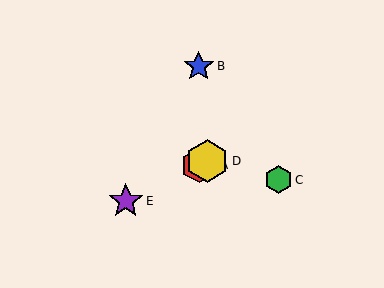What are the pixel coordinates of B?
Object B is at (199, 66).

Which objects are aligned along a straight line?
Objects A, D, E are aligned along a straight line.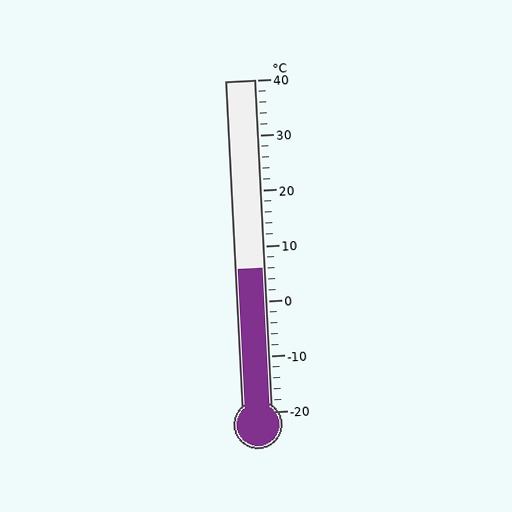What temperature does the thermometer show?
The thermometer shows approximately 6°C.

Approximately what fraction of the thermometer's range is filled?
The thermometer is filled to approximately 45% of its range.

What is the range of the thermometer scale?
The thermometer scale ranges from -20°C to 40°C.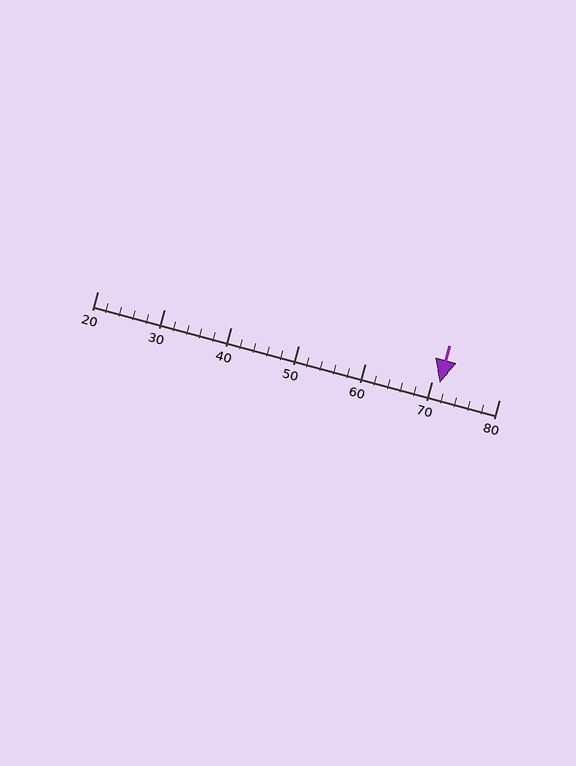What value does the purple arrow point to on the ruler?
The purple arrow points to approximately 71.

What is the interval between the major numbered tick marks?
The major tick marks are spaced 10 units apart.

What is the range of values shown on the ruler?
The ruler shows values from 20 to 80.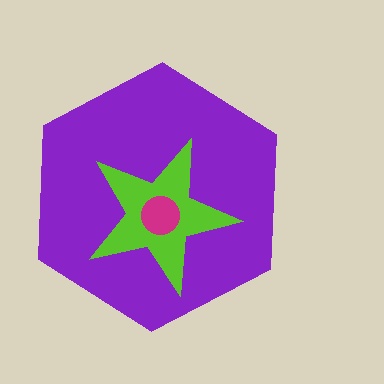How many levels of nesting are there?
3.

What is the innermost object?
The magenta circle.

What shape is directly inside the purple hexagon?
The lime star.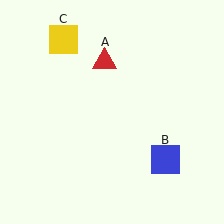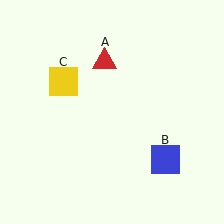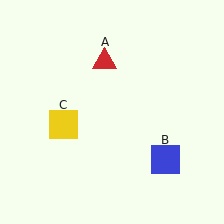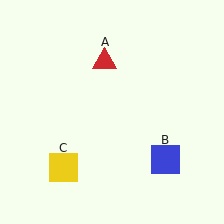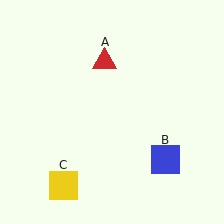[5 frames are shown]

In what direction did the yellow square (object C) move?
The yellow square (object C) moved down.